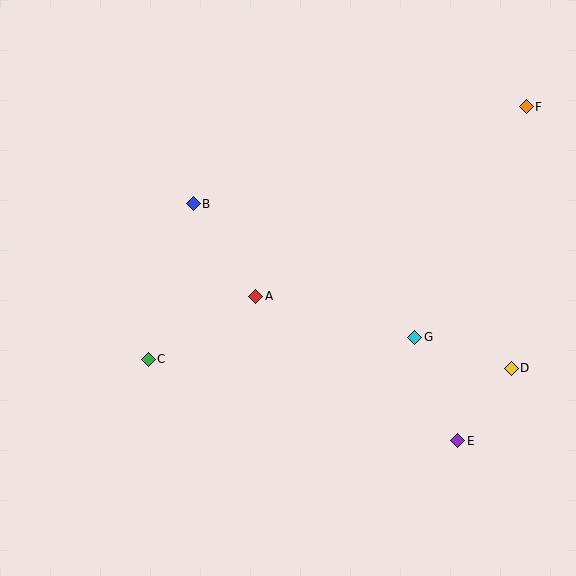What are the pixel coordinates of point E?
Point E is at (458, 441).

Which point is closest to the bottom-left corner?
Point C is closest to the bottom-left corner.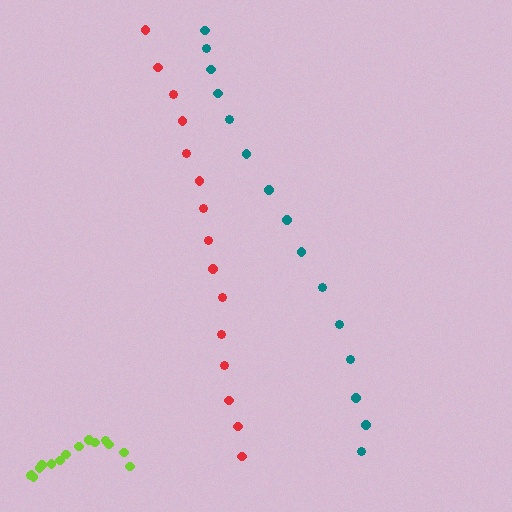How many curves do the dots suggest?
There are 3 distinct paths.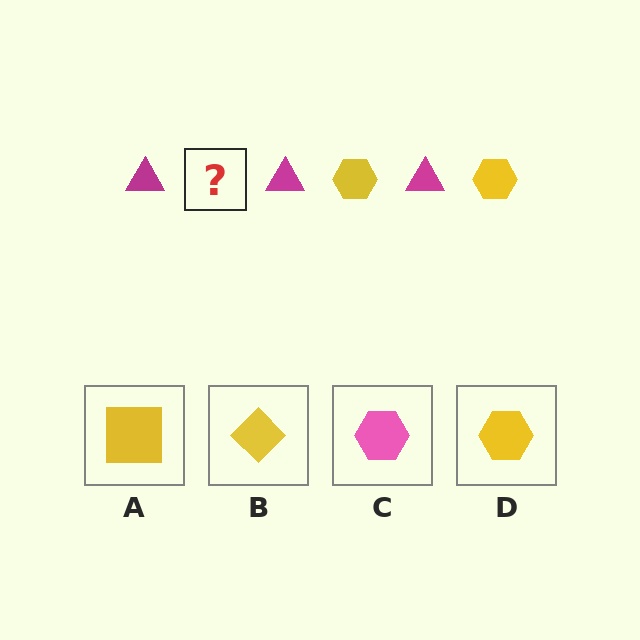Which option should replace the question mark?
Option D.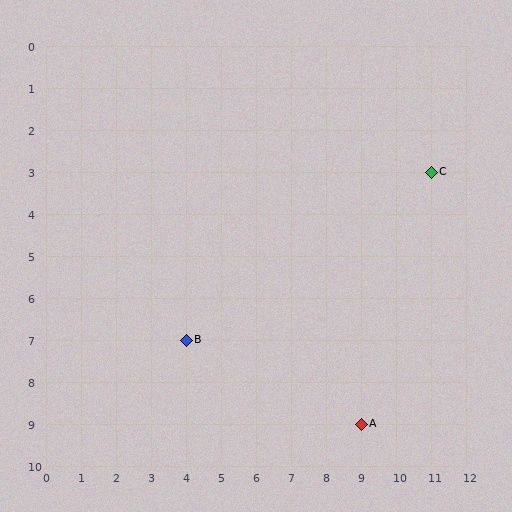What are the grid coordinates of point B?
Point B is at grid coordinates (4, 7).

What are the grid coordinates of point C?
Point C is at grid coordinates (11, 3).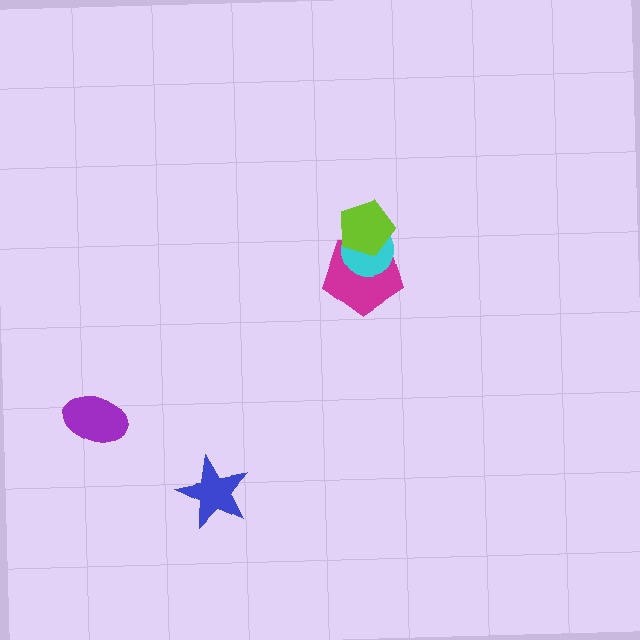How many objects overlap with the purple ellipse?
0 objects overlap with the purple ellipse.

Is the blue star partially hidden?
No, no other shape covers it.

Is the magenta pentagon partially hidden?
Yes, it is partially covered by another shape.